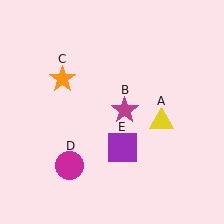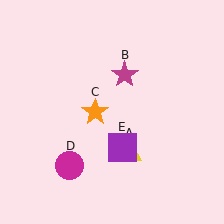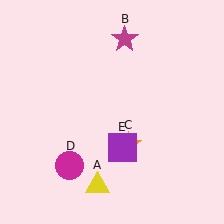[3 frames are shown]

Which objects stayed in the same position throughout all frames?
Magenta circle (object D) and purple square (object E) remained stationary.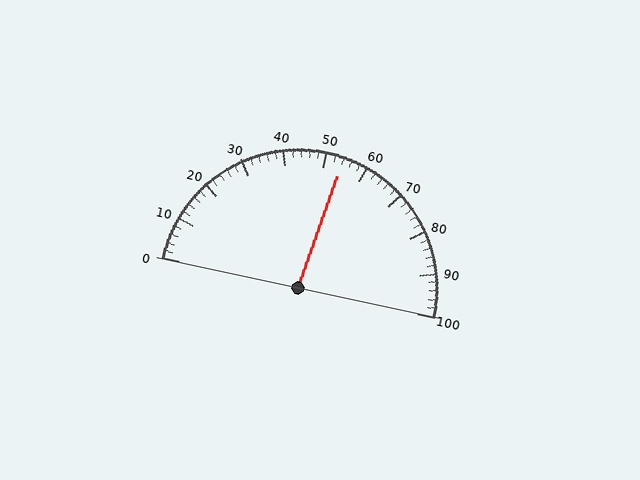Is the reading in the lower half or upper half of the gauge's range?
The reading is in the upper half of the range (0 to 100).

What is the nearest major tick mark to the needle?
The nearest major tick mark is 50.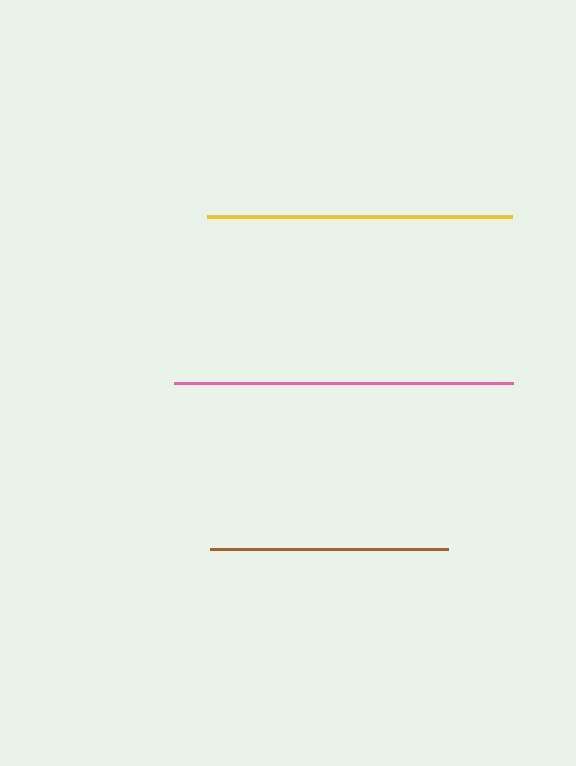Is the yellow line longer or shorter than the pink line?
The pink line is longer than the yellow line.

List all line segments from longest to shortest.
From longest to shortest: pink, yellow, brown.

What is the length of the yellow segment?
The yellow segment is approximately 305 pixels long.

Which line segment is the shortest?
The brown line is the shortest at approximately 237 pixels.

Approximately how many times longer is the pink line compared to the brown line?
The pink line is approximately 1.4 times the length of the brown line.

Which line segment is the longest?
The pink line is the longest at approximately 340 pixels.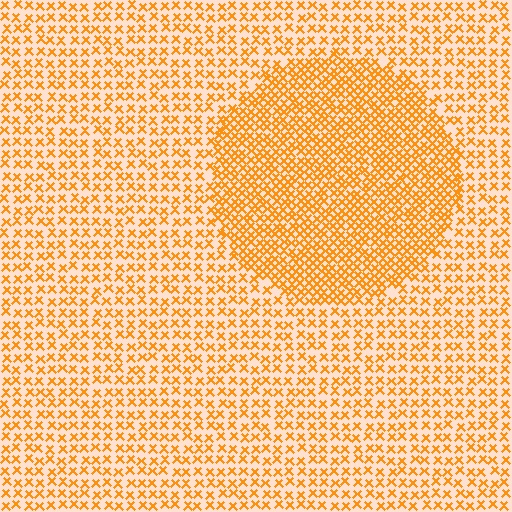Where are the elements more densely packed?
The elements are more densely packed inside the circle boundary.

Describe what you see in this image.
The image contains small orange elements arranged at two different densities. A circle-shaped region is visible where the elements are more densely packed than the surrounding area.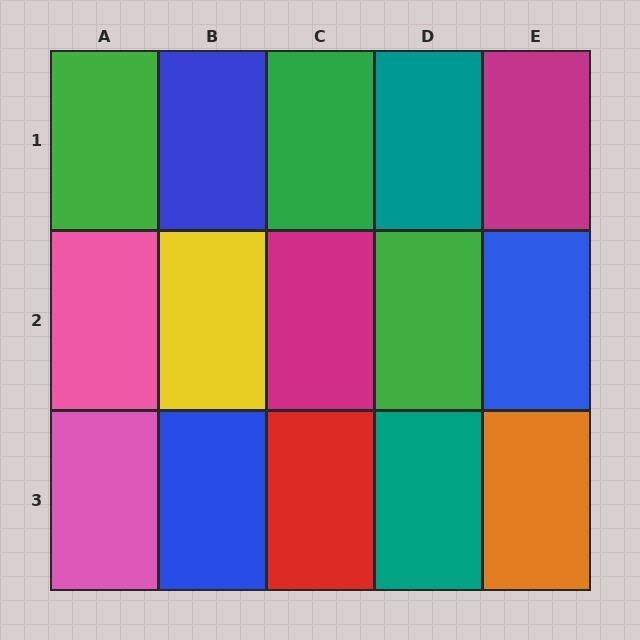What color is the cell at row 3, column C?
Red.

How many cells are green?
3 cells are green.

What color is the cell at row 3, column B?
Blue.